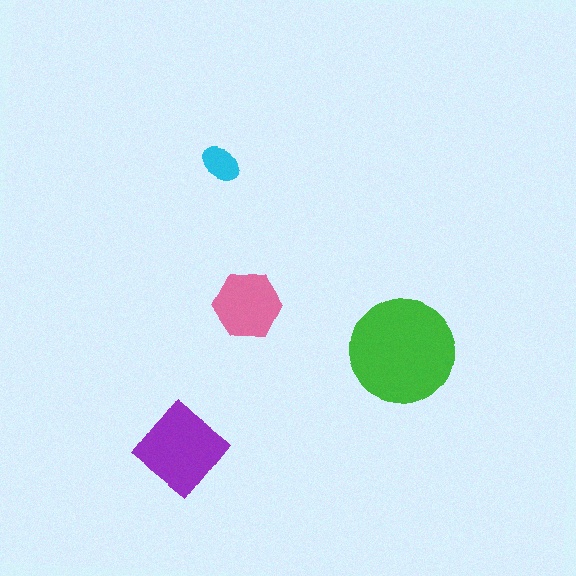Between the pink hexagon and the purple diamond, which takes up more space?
The purple diamond.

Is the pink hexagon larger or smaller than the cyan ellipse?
Larger.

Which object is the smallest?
The cyan ellipse.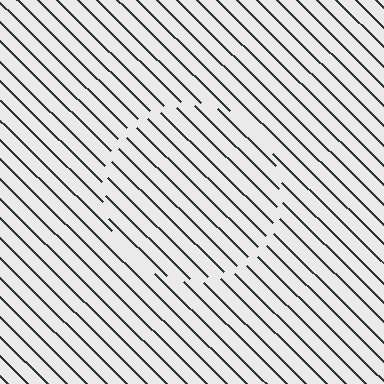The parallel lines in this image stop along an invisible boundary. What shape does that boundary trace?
An illusory circle. The interior of the shape contains the same grating, shifted by half a period — the contour is defined by the phase discontinuity where line-ends from the inner and outer gratings abut.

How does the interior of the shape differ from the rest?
The interior of the shape contains the same grating, shifted by half a period — the contour is defined by the phase discontinuity where line-ends from the inner and outer gratings abut.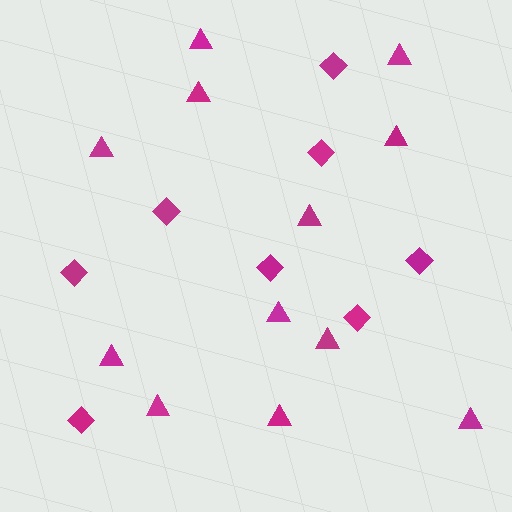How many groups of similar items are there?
There are 2 groups: one group of diamonds (8) and one group of triangles (12).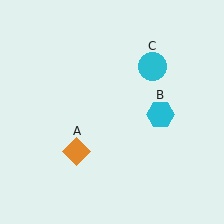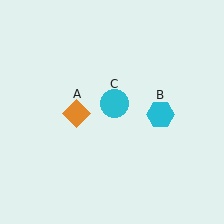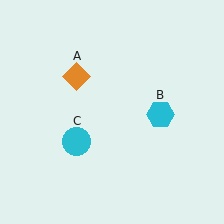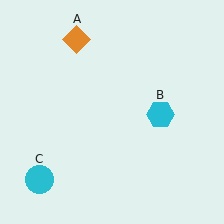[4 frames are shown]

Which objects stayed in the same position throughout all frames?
Cyan hexagon (object B) remained stationary.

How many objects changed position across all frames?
2 objects changed position: orange diamond (object A), cyan circle (object C).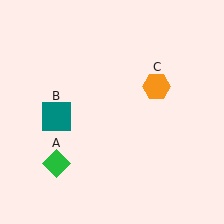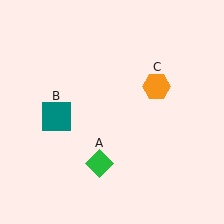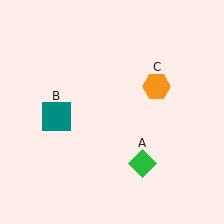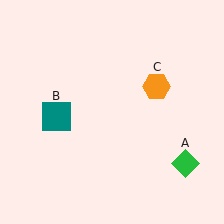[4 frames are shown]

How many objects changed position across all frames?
1 object changed position: green diamond (object A).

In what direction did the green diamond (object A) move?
The green diamond (object A) moved right.